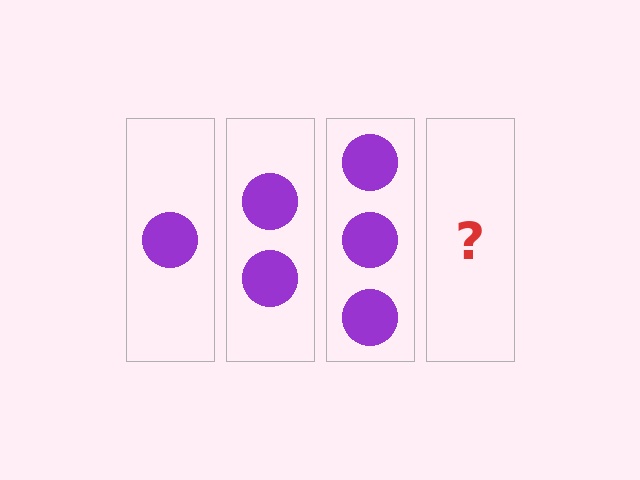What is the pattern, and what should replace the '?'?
The pattern is that each step adds one more circle. The '?' should be 4 circles.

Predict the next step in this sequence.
The next step is 4 circles.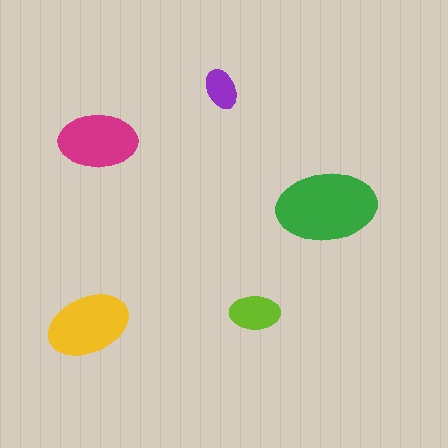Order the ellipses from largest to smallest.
the green one, the yellow one, the magenta one, the lime one, the purple one.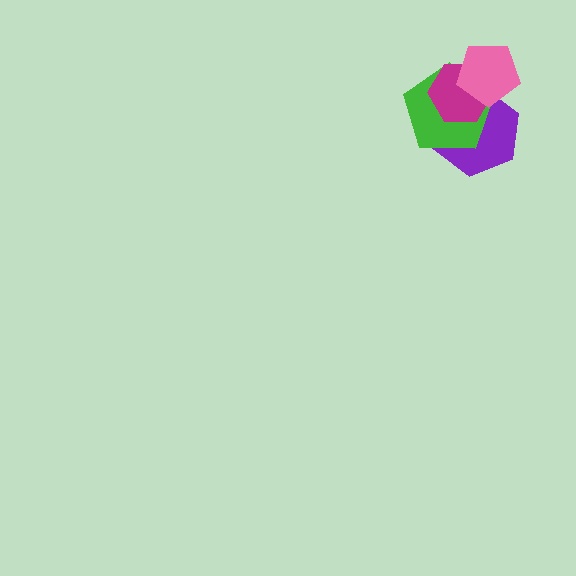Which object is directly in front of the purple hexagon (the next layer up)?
The green pentagon is directly in front of the purple hexagon.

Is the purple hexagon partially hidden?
Yes, it is partially covered by another shape.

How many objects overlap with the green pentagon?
3 objects overlap with the green pentagon.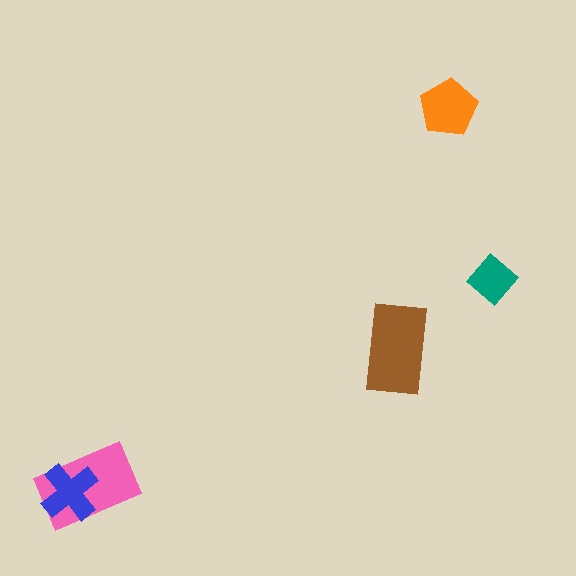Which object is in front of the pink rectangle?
The blue cross is in front of the pink rectangle.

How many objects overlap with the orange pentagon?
0 objects overlap with the orange pentagon.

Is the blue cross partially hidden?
No, no other shape covers it.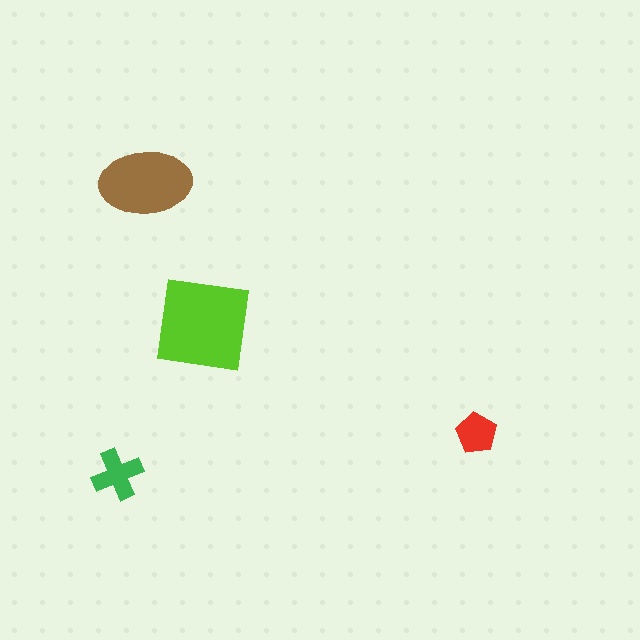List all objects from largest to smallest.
The lime square, the brown ellipse, the green cross, the red pentagon.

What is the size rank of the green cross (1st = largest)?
3rd.